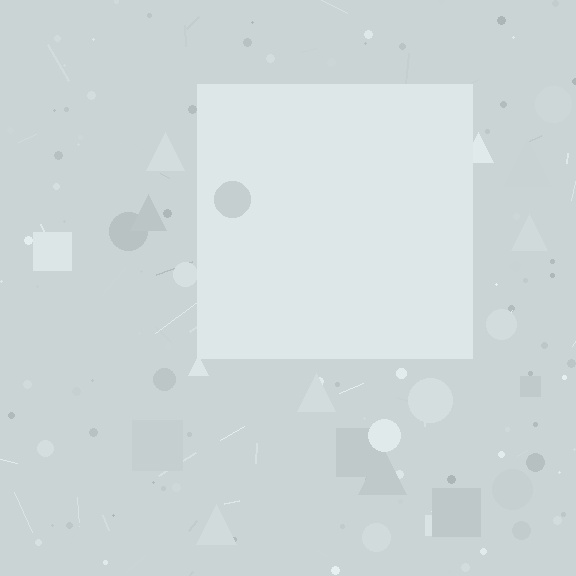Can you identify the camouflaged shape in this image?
The camouflaged shape is a square.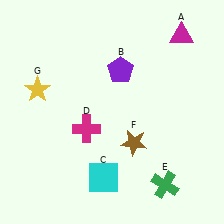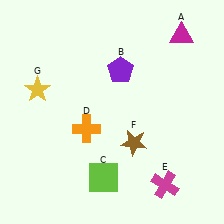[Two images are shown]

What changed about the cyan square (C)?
In Image 1, C is cyan. In Image 2, it changed to lime.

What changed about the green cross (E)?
In Image 1, E is green. In Image 2, it changed to magenta.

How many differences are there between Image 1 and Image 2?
There are 3 differences between the two images.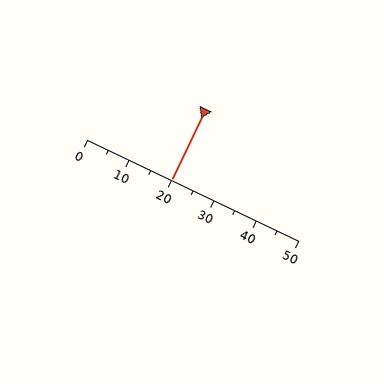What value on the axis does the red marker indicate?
The marker indicates approximately 20.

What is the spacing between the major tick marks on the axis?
The major ticks are spaced 10 apart.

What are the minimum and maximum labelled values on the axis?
The axis runs from 0 to 50.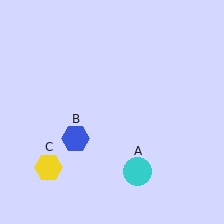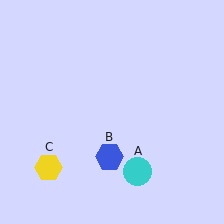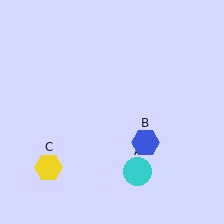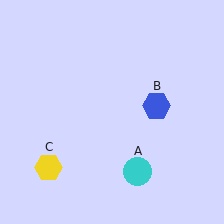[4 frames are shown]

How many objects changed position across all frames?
1 object changed position: blue hexagon (object B).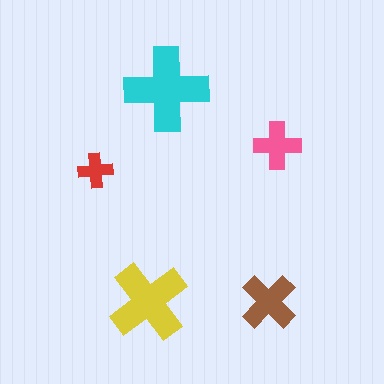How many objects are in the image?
There are 5 objects in the image.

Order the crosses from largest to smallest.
the cyan one, the yellow one, the brown one, the pink one, the red one.